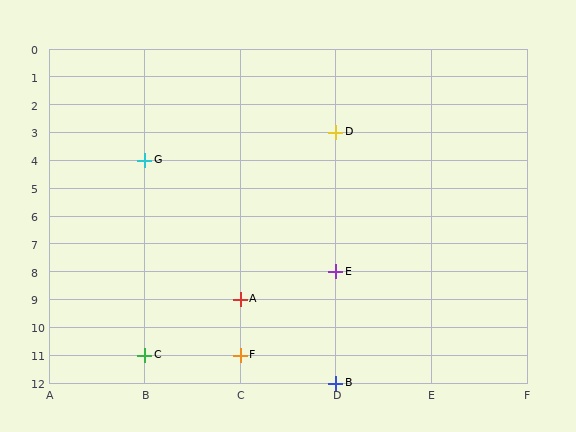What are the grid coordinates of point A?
Point A is at grid coordinates (C, 9).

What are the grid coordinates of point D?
Point D is at grid coordinates (D, 3).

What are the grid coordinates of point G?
Point G is at grid coordinates (B, 4).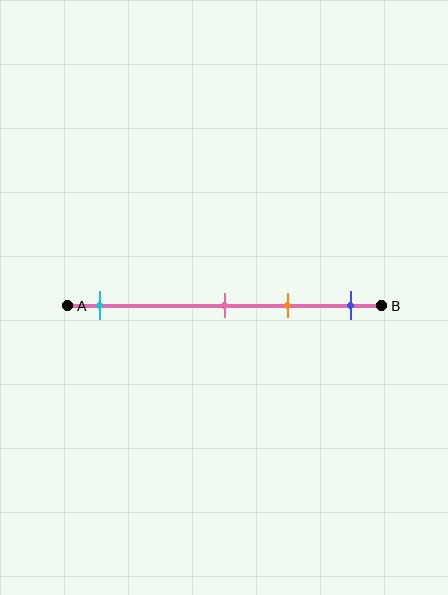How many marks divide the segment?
There are 4 marks dividing the segment.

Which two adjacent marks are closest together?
The pink and orange marks are the closest adjacent pair.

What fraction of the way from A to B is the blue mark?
The blue mark is approximately 90% (0.9) of the way from A to B.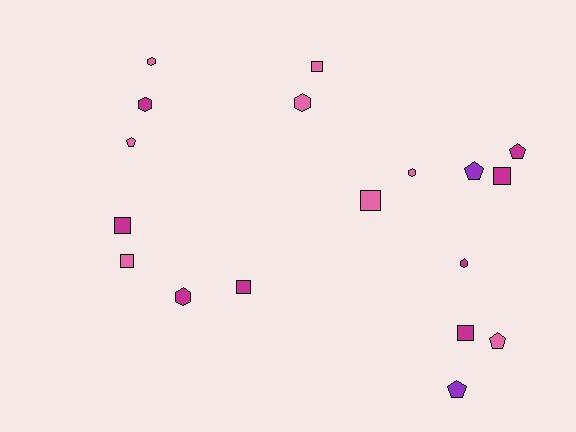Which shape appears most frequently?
Square, with 7 objects.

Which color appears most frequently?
Pink, with 8 objects.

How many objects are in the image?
There are 18 objects.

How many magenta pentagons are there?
There is 1 magenta pentagon.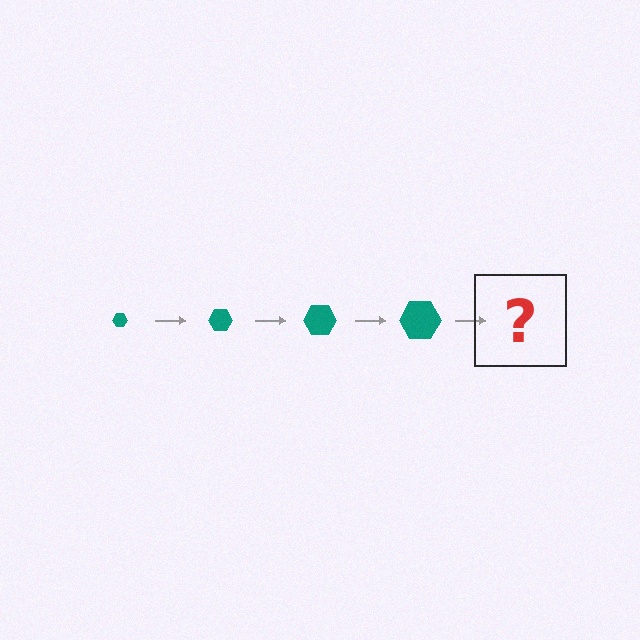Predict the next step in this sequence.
The next step is a teal hexagon, larger than the previous one.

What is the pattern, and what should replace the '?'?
The pattern is that the hexagon gets progressively larger each step. The '?' should be a teal hexagon, larger than the previous one.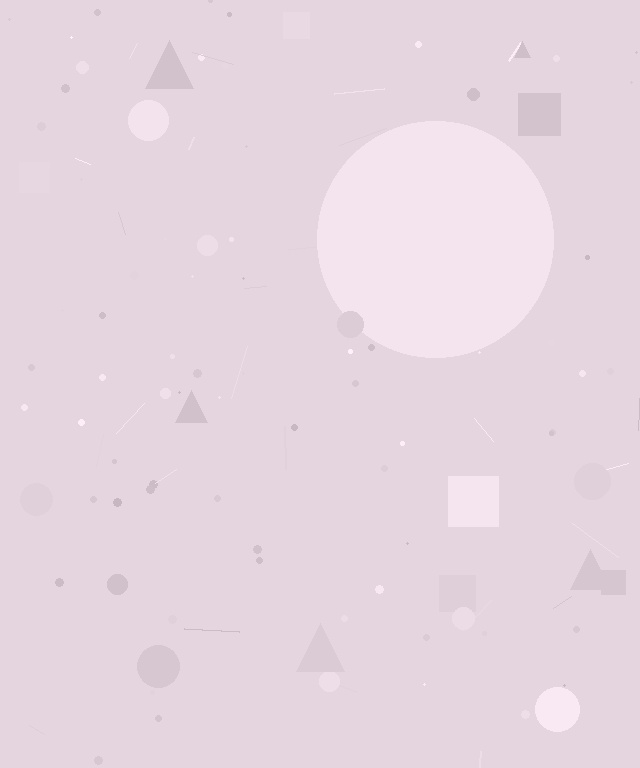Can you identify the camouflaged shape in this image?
The camouflaged shape is a circle.